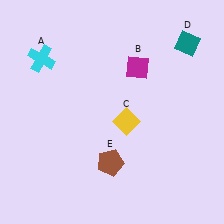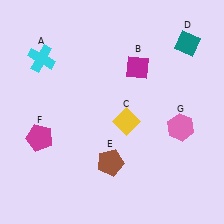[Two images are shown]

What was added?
A magenta pentagon (F), a pink hexagon (G) were added in Image 2.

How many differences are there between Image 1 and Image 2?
There are 2 differences between the two images.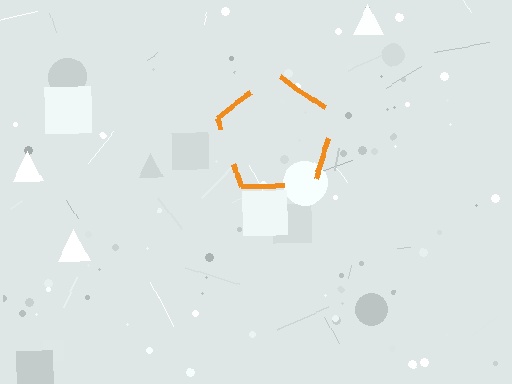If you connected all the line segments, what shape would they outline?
They would outline a pentagon.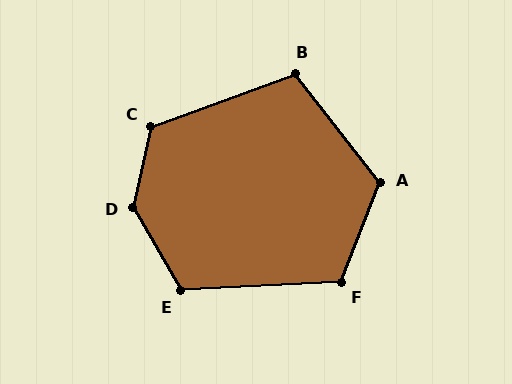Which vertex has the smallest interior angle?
B, at approximately 108 degrees.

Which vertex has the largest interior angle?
D, at approximately 138 degrees.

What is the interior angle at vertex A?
Approximately 121 degrees (obtuse).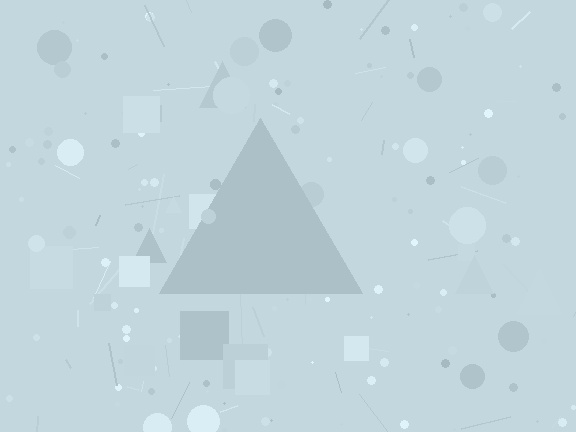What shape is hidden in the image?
A triangle is hidden in the image.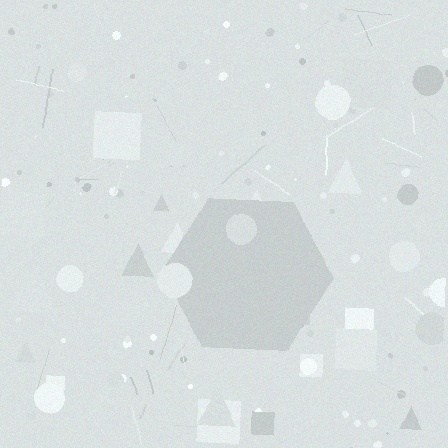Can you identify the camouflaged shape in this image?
The camouflaged shape is a hexagon.